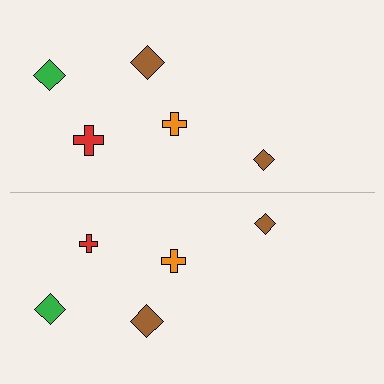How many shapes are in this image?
There are 10 shapes in this image.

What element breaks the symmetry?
The red cross on the bottom side has a different size than its mirror counterpart.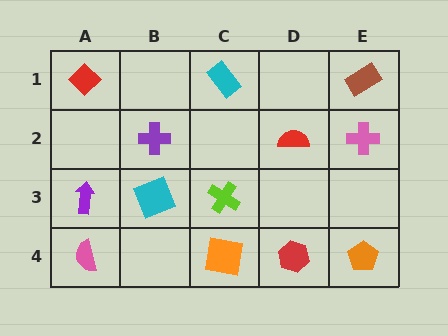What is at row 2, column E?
A pink cross.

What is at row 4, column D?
A red hexagon.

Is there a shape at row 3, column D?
No, that cell is empty.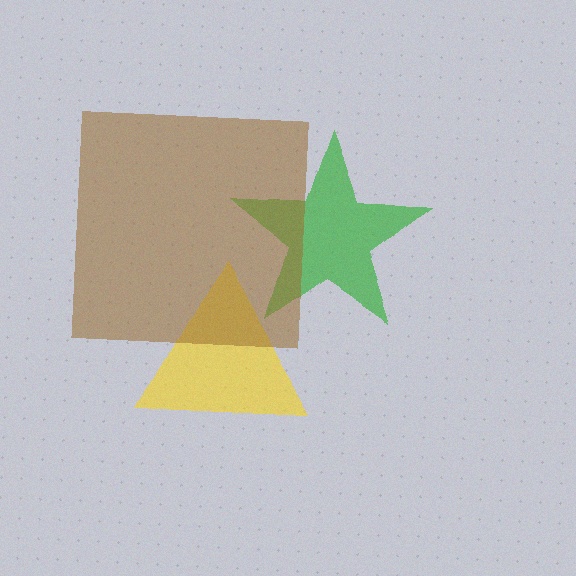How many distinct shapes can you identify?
There are 3 distinct shapes: a yellow triangle, a green star, a brown square.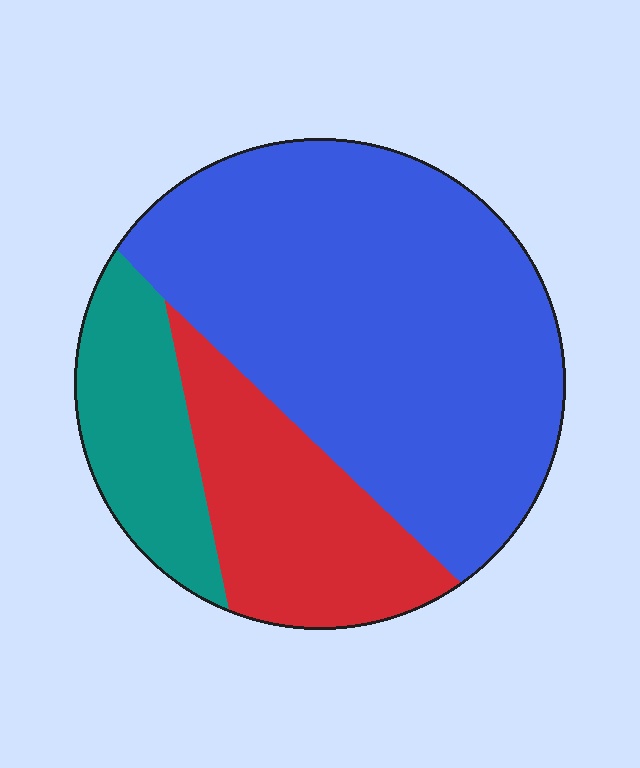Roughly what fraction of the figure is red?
Red covers roughly 20% of the figure.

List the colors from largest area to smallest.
From largest to smallest: blue, red, teal.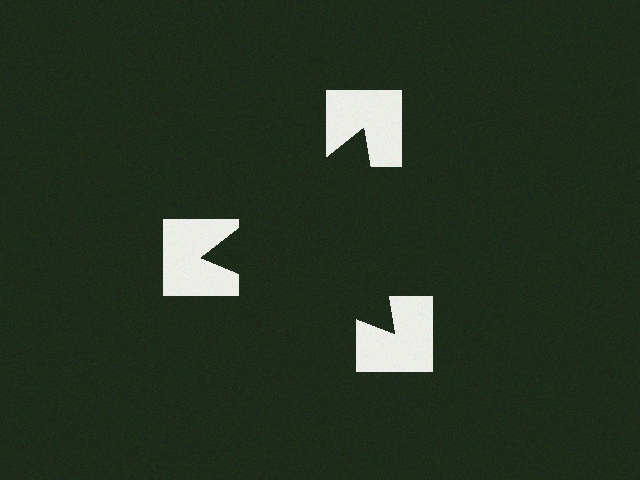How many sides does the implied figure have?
3 sides.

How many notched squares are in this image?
There are 3 — one at each vertex of the illusory triangle.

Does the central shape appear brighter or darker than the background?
It typically appears slightly darker than the background, even though no actual brightness change is drawn.